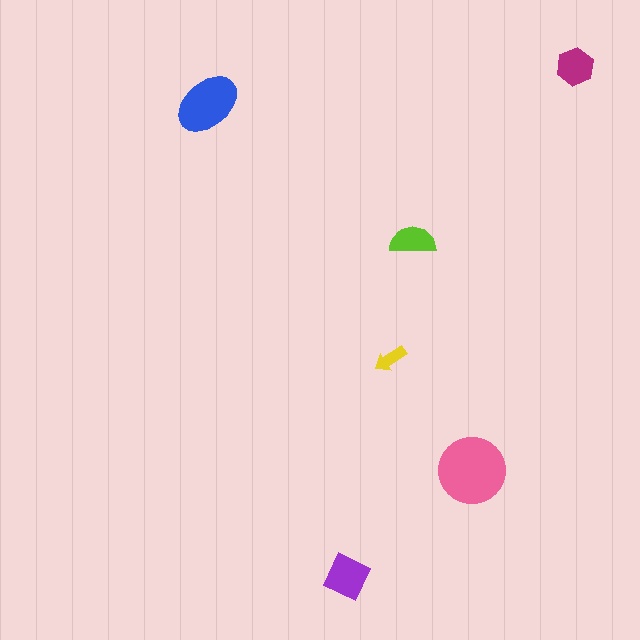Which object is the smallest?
The yellow arrow.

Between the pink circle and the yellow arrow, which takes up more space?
The pink circle.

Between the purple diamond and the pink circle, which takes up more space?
The pink circle.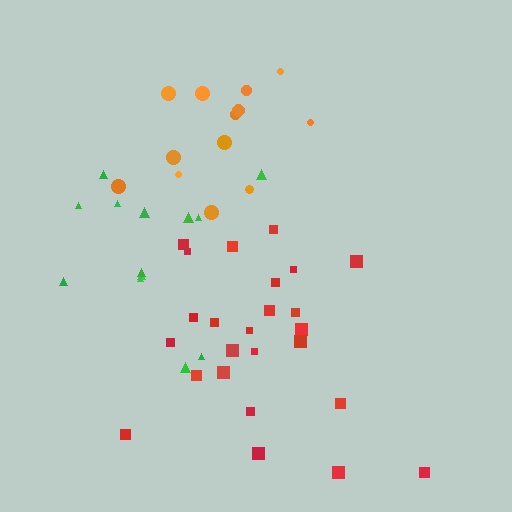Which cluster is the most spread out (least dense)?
Green.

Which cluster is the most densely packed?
Red.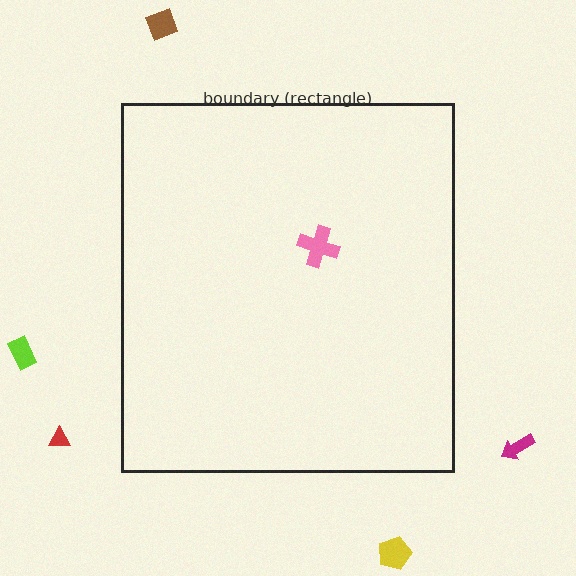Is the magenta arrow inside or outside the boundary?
Outside.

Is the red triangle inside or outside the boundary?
Outside.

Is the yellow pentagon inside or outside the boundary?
Outside.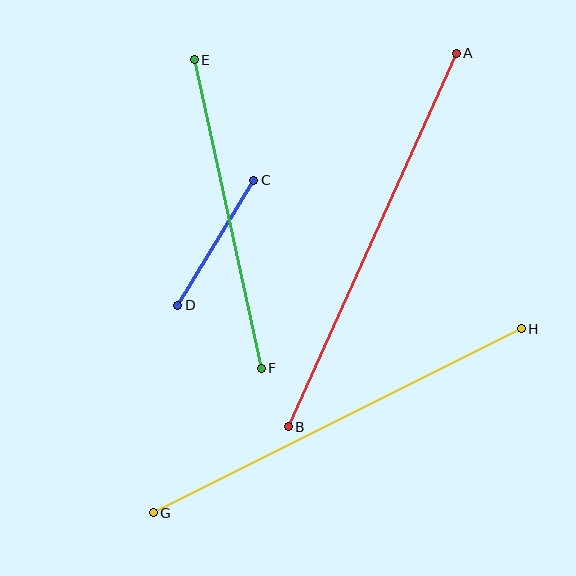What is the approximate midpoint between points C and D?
The midpoint is at approximately (216, 243) pixels.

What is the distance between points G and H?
The distance is approximately 411 pixels.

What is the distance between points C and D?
The distance is approximately 146 pixels.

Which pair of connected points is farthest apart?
Points G and H are farthest apart.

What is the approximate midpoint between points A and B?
The midpoint is at approximately (372, 240) pixels.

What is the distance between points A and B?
The distance is approximately 410 pixels.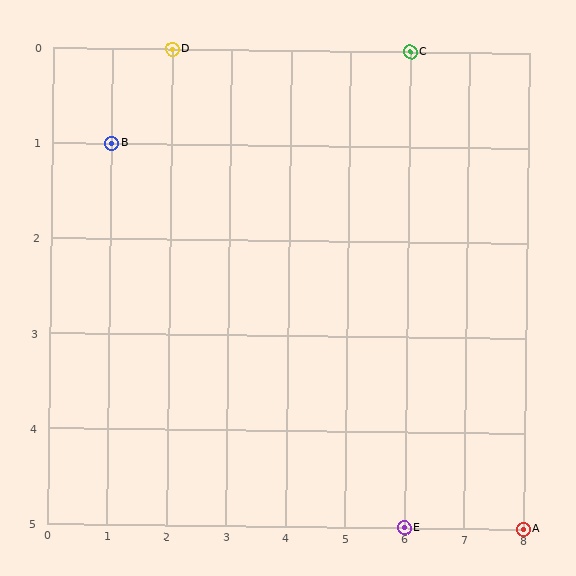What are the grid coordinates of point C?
Point C is at grid coordinates (6, 0).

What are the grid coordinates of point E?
Point E is at grid coordinates (6, 5).